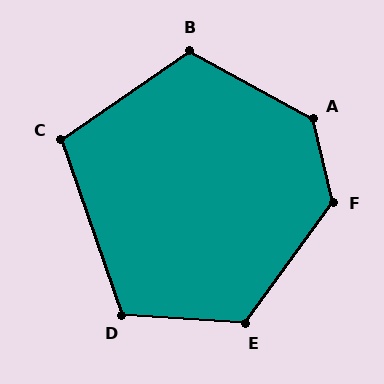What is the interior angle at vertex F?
Approximately 130 degrees (obtuse).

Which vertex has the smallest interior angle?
C, at approximately 105 degrees.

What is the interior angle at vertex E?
Approximately 122 degrees (obtuse).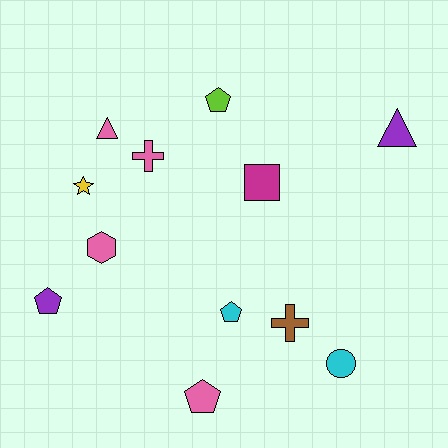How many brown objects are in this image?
There is 1 brown object.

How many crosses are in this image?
There are 2 crosses.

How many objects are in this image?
There are 12 objects.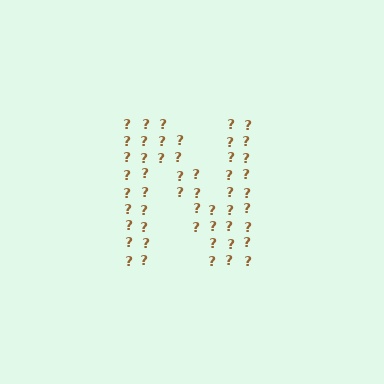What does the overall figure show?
The overall figure shows the letter N.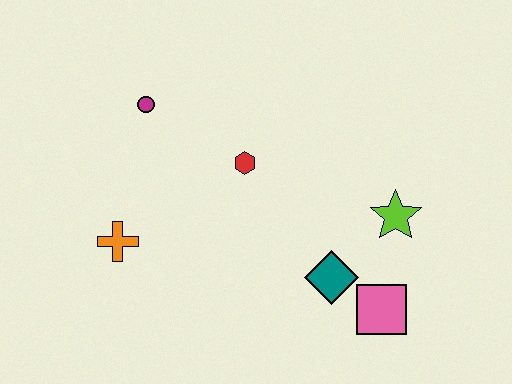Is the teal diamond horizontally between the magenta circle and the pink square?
Yes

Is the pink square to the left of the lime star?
Yes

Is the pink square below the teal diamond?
Yes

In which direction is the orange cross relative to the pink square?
The orange cross is to the left of the pink square.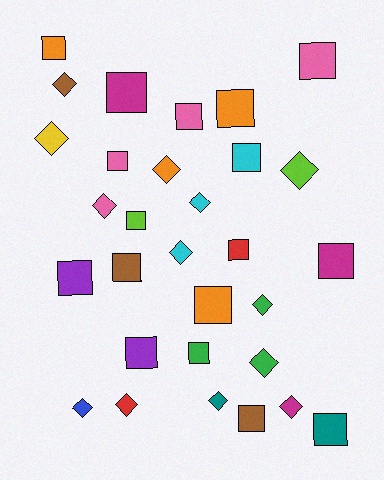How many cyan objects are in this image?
There are 3 cyan objects.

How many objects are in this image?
There are 30 objects.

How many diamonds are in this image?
There are 13 diamonds.